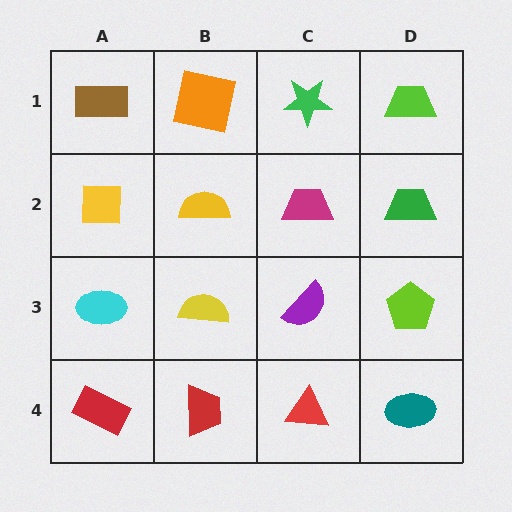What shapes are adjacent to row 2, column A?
A brown rectangle (row 1, column A), a cyan ellipse (row 3, column A), a yellow semicircle (row 2, column B).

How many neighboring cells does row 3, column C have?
4.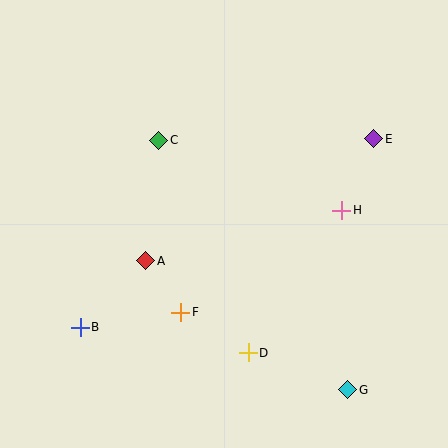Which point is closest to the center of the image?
Point A at (146, 261) is closest to the center.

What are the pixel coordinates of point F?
Point F is at (181, 312).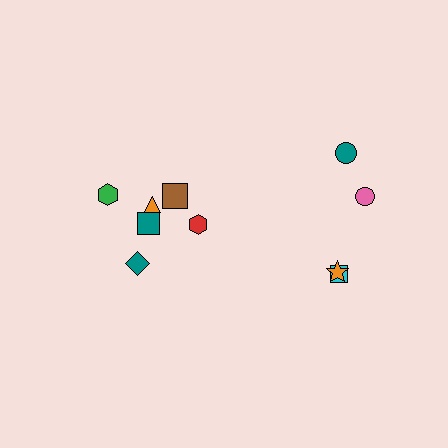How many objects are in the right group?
There are 4 objects.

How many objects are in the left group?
There are 6 objects.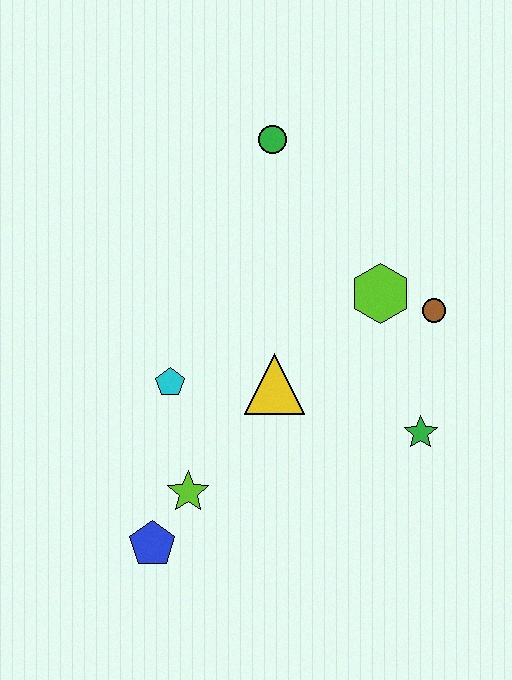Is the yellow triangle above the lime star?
Yes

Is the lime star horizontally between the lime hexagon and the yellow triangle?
No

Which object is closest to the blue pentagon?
The lime star is closest to the blue pentagon.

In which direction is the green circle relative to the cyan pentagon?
The green circle is above the cyan pentagon.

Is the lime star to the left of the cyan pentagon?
No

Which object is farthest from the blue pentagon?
The green circle is farthest from the blue pentagon.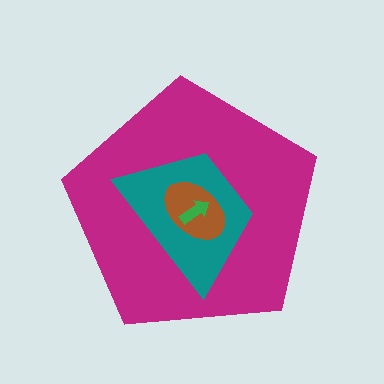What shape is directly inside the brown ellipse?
The green arrow.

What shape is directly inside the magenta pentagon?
The teal trapezoid.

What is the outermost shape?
The magenta pentagon.